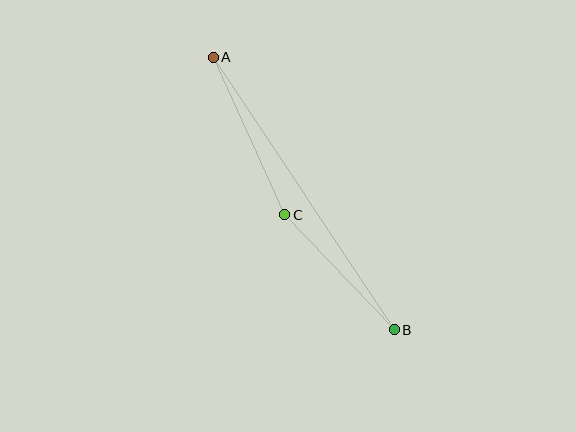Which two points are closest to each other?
Points B and C are closest to each other.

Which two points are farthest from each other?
Points A and B are farthest from each other.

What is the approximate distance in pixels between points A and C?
The distance between A and C is approximately 173 pixels.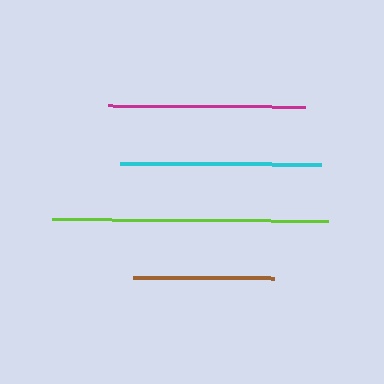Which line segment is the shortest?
The brown line is the shortest at approximately 141 pixels.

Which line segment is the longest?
The lime line is the longest at approximately 276 pixels.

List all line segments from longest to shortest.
From longest to shortest: lime, cyan, magenta, brown.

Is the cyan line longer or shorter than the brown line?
The cyan line is longer than the brown line.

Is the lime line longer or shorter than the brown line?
The lime line is longer than the brown line.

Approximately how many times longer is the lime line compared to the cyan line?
The lime line is approximately 1.4 times the length of the cyan line.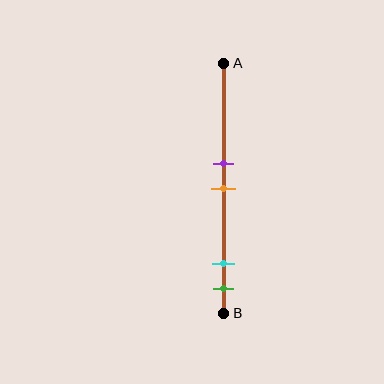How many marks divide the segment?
There are 4 marks dividing the segment.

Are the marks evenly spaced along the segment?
No, the marks are not evenly spaced.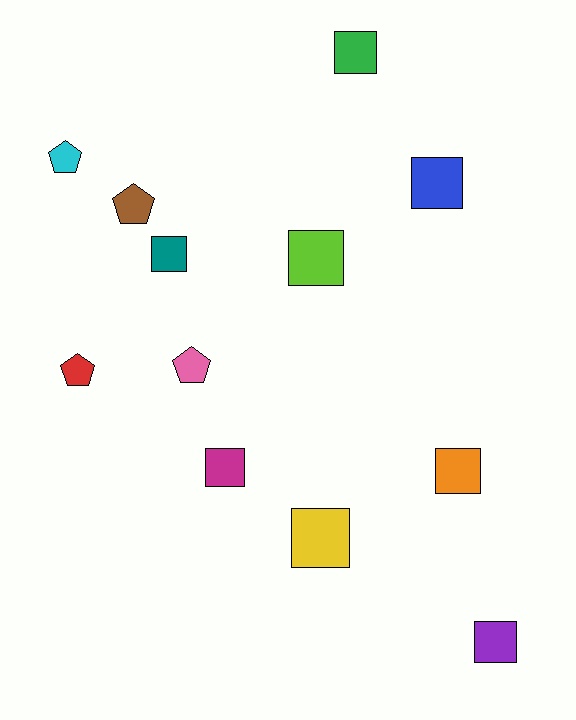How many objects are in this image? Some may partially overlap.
There are 12 objects.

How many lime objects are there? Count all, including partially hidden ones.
There is 1 lime object.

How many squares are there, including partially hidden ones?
There are 8 squares.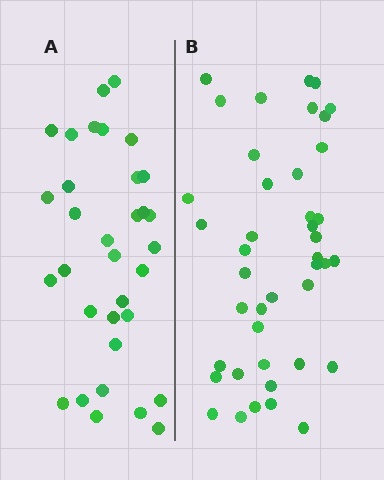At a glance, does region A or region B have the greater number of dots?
Region B (the right region) has more dots.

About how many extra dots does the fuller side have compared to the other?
Region B has roughly 8 or so more dots than region A.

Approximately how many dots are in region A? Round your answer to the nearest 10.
About 30 dots. (The exact count is 33, which rounds to 30.)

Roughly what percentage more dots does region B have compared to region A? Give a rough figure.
About 25% more.